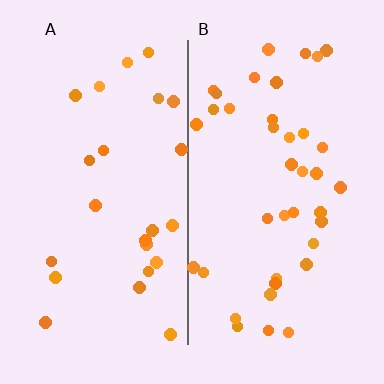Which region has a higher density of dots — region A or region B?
B (the right).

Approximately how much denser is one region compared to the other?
Approximately 1.6× — region B over region A.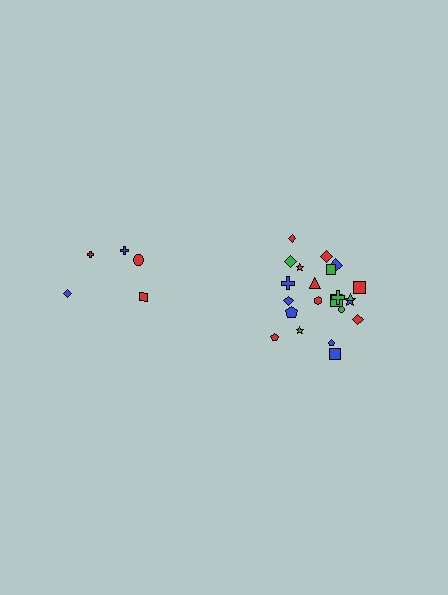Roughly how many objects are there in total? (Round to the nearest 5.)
Roughly 25 objects in total.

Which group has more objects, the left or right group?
The right group.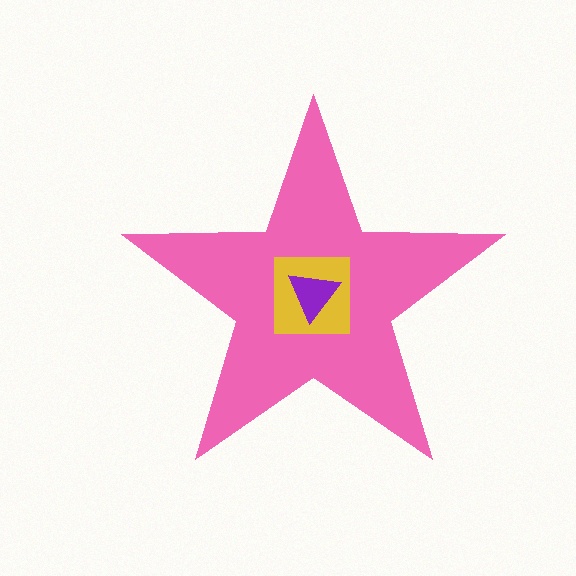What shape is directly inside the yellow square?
The purple triangle.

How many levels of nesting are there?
3.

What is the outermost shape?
The pink star.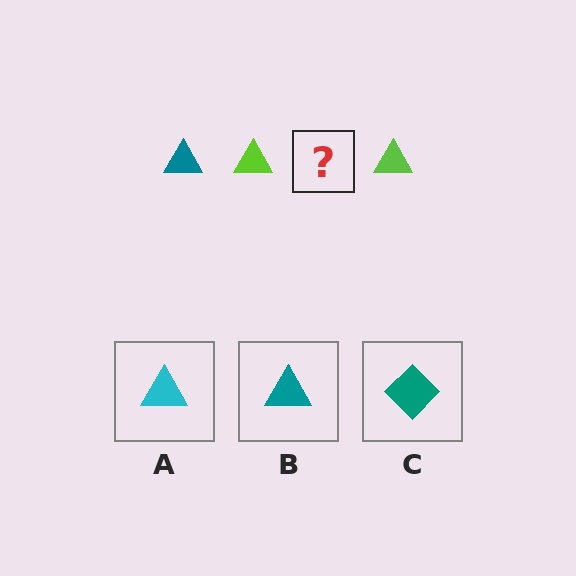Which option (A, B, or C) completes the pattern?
B.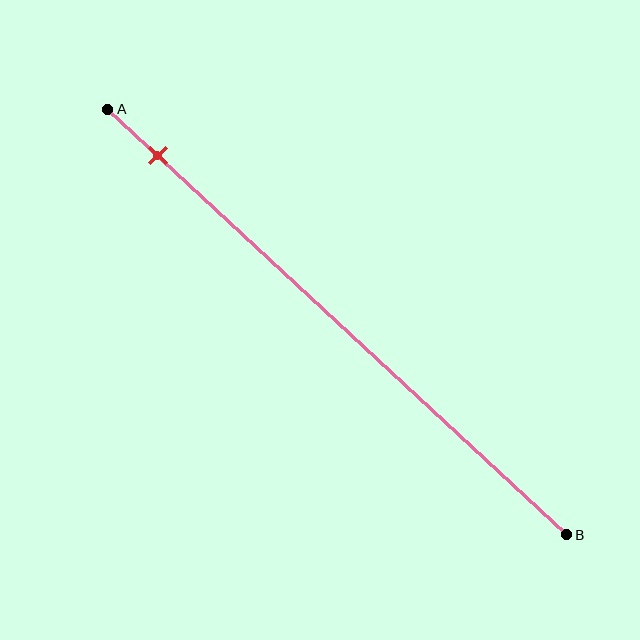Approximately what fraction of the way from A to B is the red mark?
The red mark is approximately 10% of the way from A to B.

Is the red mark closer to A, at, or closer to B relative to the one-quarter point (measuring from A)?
The red mark is closer to point A than the one-quarter point of segment AB.